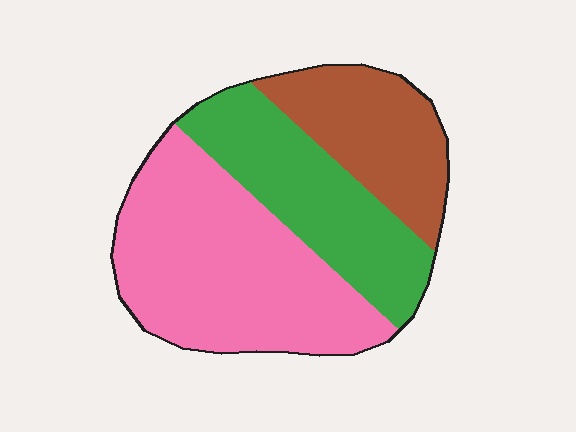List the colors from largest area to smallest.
From largest to smallest: pink, green, brown.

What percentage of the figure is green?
Green covers roughly 30% of the figure.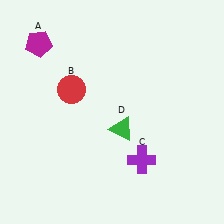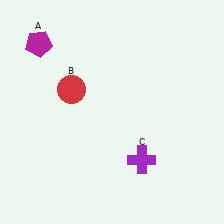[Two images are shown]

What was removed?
The green triangle (D) was removed in Image 2.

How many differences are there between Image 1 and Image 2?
There is 1 difference between the two images.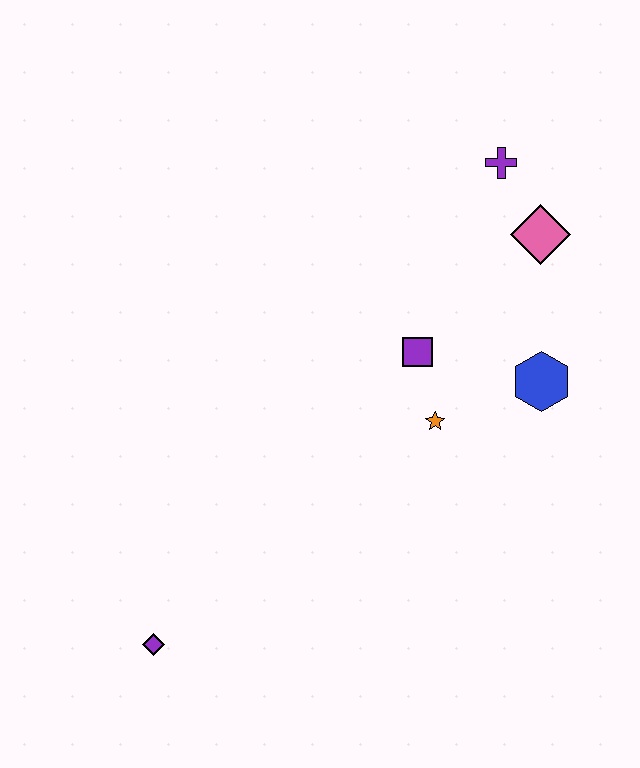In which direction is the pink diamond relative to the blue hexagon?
The pink diamond is above the blue hexagon.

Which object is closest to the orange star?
The purple square is closest to the orange star.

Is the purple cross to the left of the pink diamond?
Yes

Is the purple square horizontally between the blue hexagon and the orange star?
No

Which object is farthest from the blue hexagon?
The purple diamond is farthest from the blue hexagon.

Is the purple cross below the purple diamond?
No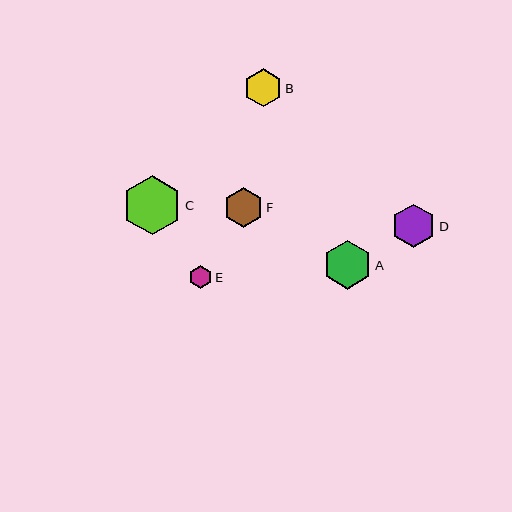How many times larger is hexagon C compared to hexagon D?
Hexagon C is approximately 1.3 times the size of hexagon D.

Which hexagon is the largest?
Hexagon C is the largest with a size of approximately 59 pixels.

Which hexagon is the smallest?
Hexagon E is the smallest with a size of approximately 23 pixels.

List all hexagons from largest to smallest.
From largest to smallest: C, A, D, F, B, E.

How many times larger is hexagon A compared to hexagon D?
Hexagon A is approximately 1.1 times the size of hexagon D.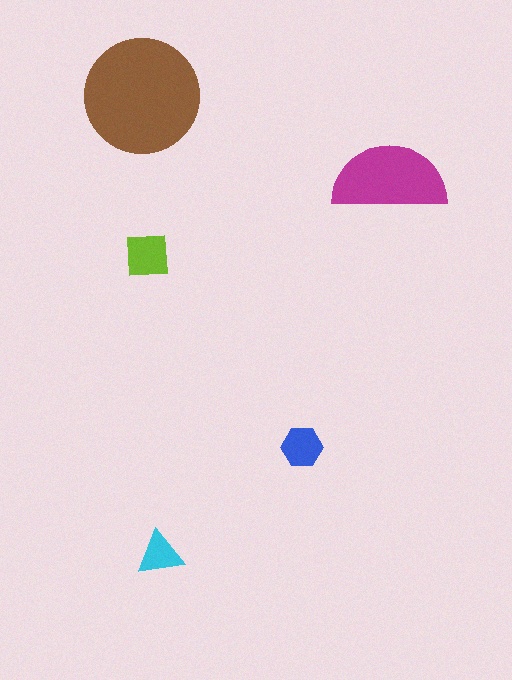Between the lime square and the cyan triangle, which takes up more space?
The lime square.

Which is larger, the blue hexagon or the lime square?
The lime square.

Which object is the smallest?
The cyan triangle.